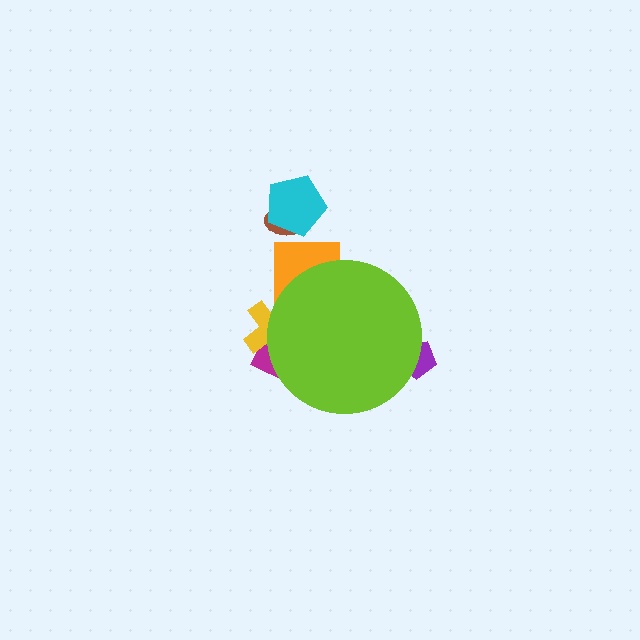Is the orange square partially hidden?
Yes, the orange square is partially hidden behind the lime circle.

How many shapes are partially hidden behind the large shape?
4 shapes are partially hidden.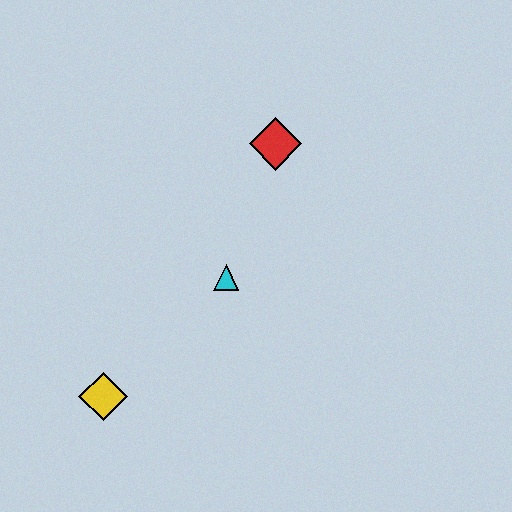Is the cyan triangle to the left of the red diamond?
Yes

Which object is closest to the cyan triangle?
The red diamond is closest to the cyan triangle.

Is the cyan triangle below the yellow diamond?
No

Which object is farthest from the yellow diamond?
The red diamond is farthest from the yellow diamond.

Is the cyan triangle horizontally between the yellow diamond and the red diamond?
Yes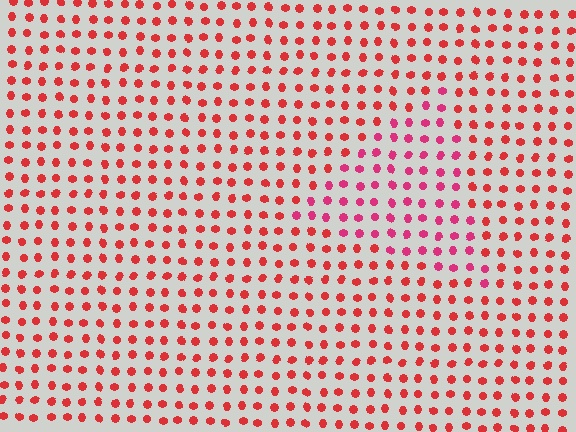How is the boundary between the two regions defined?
The boundary is defined purely by a slight shift in hue (about 25 degrees). Spacing, size, and orientation are identical on both sides.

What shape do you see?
I see a triangle.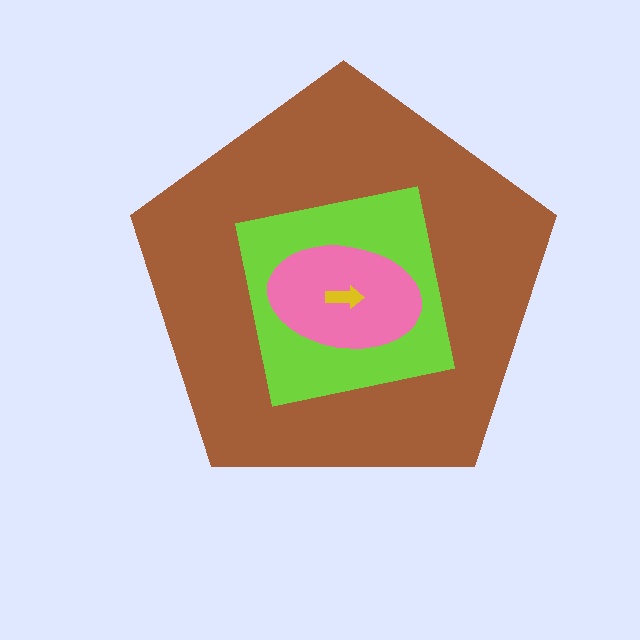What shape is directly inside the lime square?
The pink ellipse.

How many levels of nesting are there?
4.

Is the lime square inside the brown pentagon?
Yes.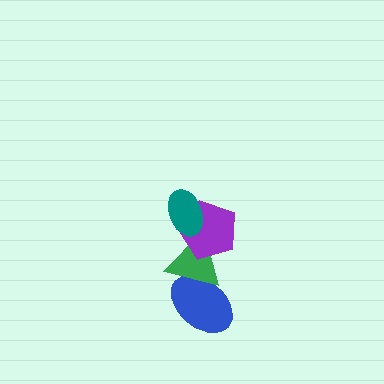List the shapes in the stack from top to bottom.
From top to bottom: the teal ellipse, the purple pentagon, the green triangle, the blue ellipse.